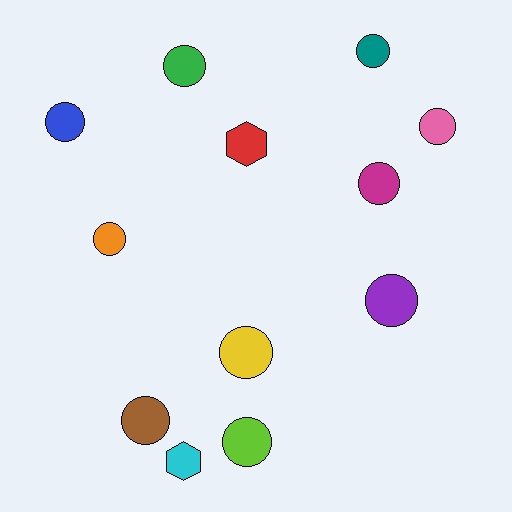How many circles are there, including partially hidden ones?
There are 10 circles.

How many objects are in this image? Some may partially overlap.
There are 12 objects.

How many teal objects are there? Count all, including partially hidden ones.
There is 1 teal object.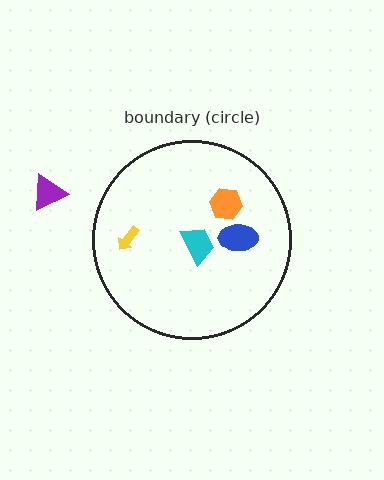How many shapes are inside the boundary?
4 inside, 1 outside.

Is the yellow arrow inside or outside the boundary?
Inside.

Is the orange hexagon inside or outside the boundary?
Inside.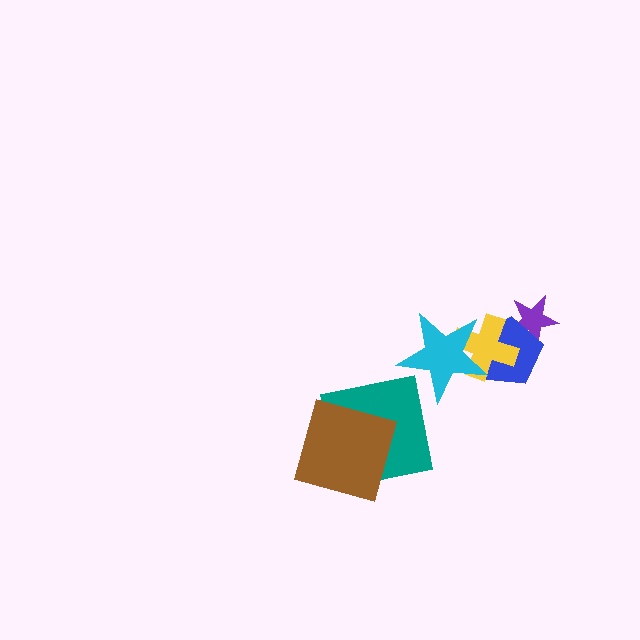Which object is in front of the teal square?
The brown square is in front of the teal square.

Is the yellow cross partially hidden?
Yes, it is partially covered by another shape.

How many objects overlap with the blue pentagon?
3 objects overlap with the blue pentagon.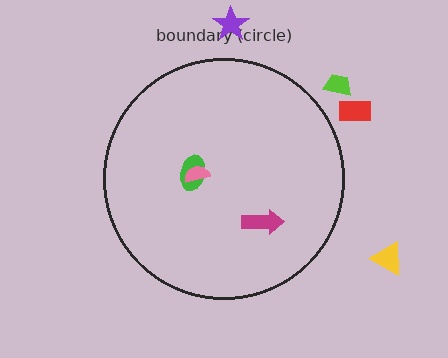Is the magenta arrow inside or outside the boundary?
Inside.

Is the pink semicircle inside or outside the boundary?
Inside.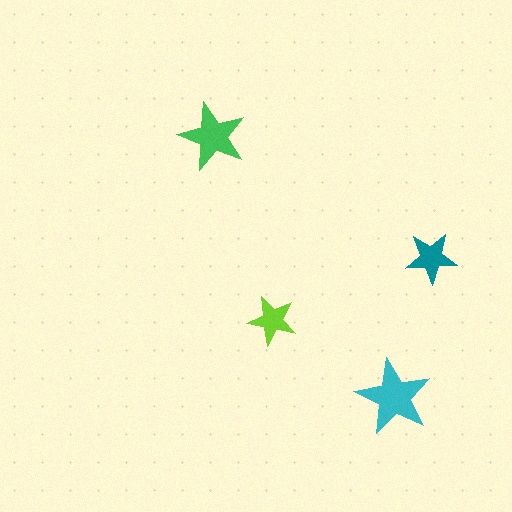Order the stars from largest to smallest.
the cyan one, the green one, the teal one, the lime one.